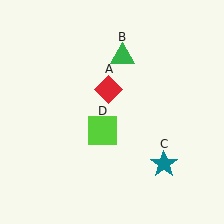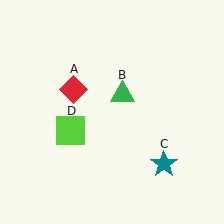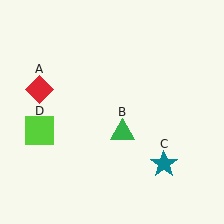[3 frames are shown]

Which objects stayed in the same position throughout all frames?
Teal star (object C) remained stationary.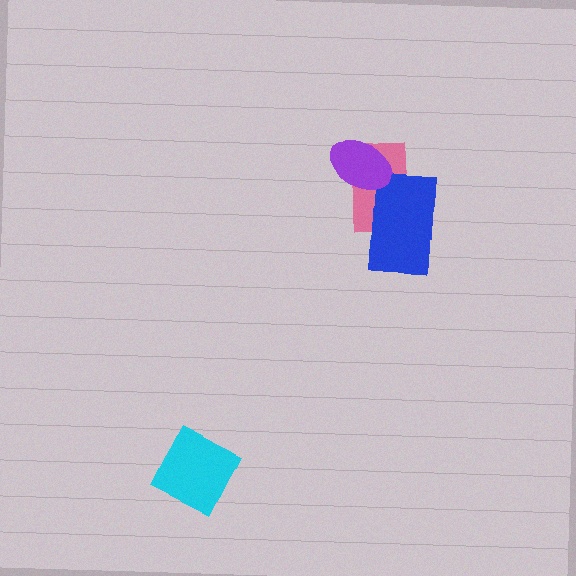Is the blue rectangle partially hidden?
Yes, it is partially covered by another shape.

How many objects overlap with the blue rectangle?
2 objects overlap with the blue rectangle.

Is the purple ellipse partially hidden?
No, no other shape covers it.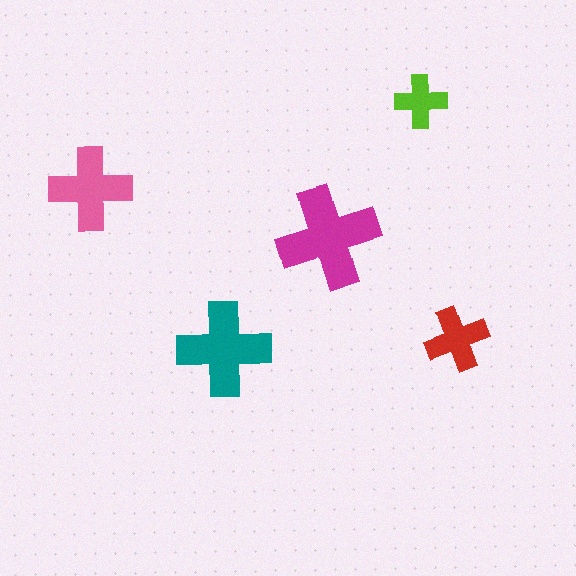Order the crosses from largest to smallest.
the magenta one, the teal one, the pink one, the red one, the lime one.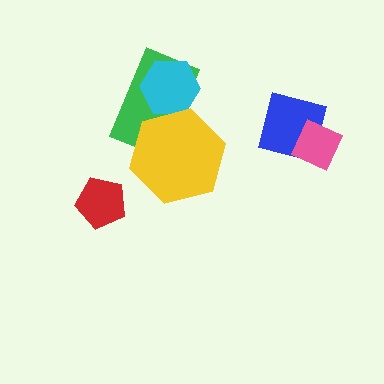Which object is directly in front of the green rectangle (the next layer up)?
The cyan hexagon is directly in front of the green rectangle.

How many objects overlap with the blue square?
1 object overlaps with the blue square.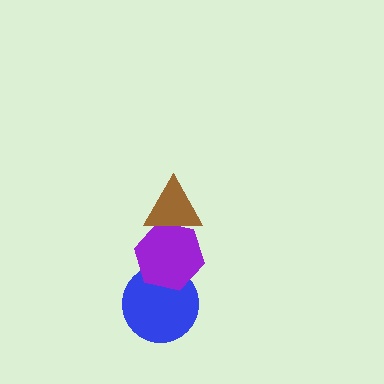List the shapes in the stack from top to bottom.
From top to bottom: the brown triangle, the purple hexagon, the blue circle.